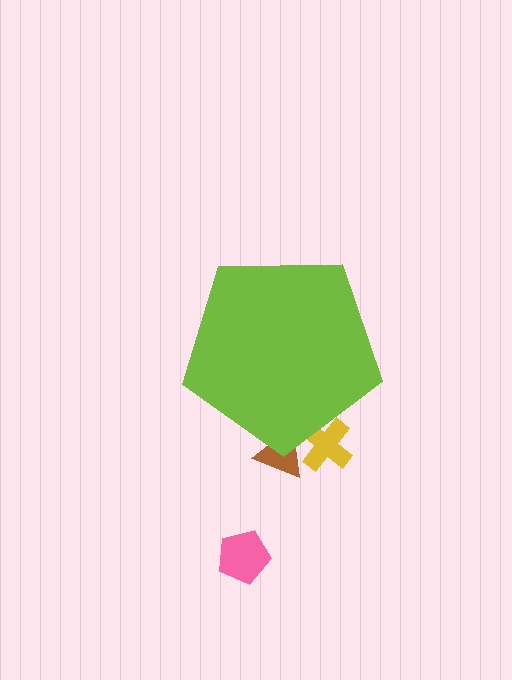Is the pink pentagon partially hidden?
No, the pink pentagon is fully visible.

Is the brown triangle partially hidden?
Yes, the brown triangle is partially hidden behind the lime pentagon.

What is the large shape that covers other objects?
A lime pentagon.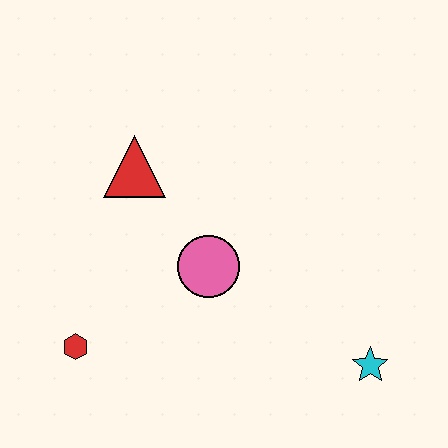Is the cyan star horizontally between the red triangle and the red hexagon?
No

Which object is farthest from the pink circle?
The cyan star is farthest from the pink circle.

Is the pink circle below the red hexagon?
No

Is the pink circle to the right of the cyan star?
No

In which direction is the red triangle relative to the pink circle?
The red triangle is above the pink circle.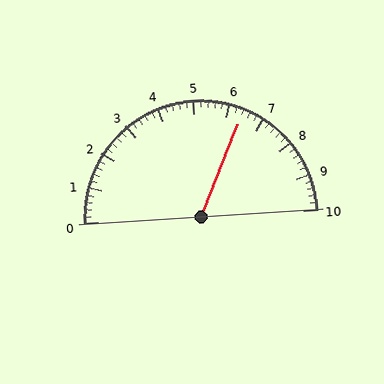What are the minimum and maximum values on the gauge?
The gauge ranges from 0 to 10.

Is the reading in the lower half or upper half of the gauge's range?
The reading is in the upper half of the range (0 to 10).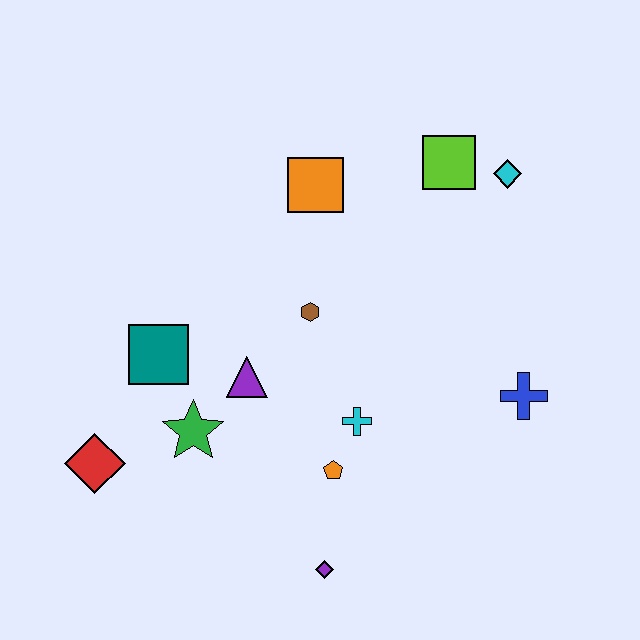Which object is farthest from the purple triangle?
The cyan diamond is farthest from the purple triangle.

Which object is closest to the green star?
The purple triangle is closest to the green star.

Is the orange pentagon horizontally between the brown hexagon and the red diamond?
No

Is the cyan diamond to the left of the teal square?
No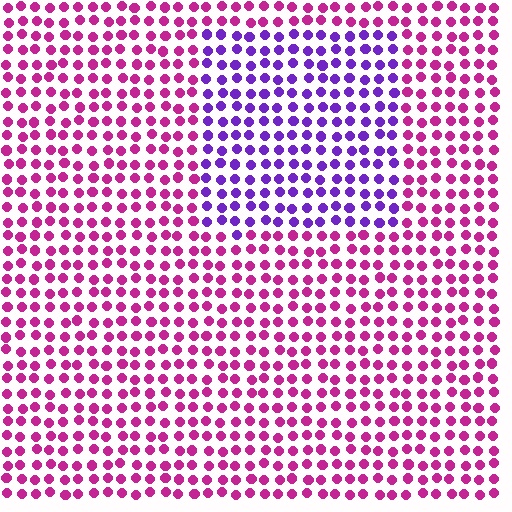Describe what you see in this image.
The image is filled with small magenta elements in a uniform arrangement. A rectangle-shaped region is visible where the elements are tinted to a slightly different hue, forming a subtle color boundary.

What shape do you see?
I see a rectangle.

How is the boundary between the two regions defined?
The boundary is defined purely by a slight shift in hue (about 49 degrees). Spacing, size, and orientation are identical on both sides.